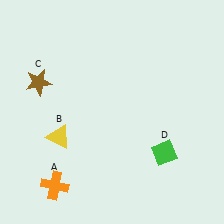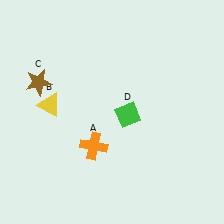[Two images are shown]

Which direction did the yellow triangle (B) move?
The yellow triangle (B) moved up.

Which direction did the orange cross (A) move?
The orange cross (A) moved up.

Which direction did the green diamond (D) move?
The green diamond (D) moved up.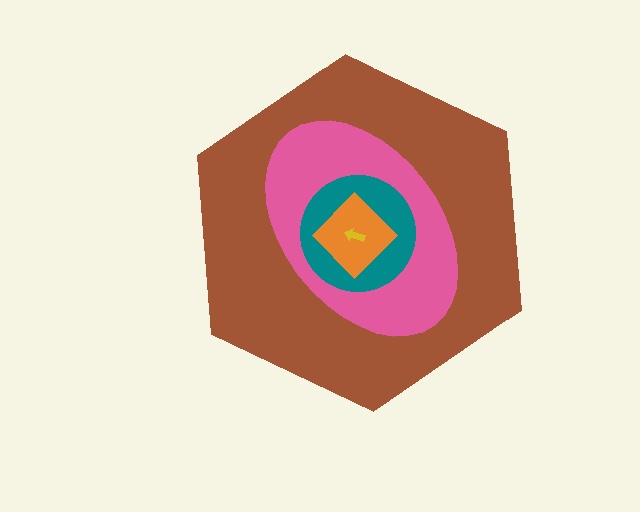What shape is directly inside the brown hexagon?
The pink ellipse.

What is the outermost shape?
The brown hexagon.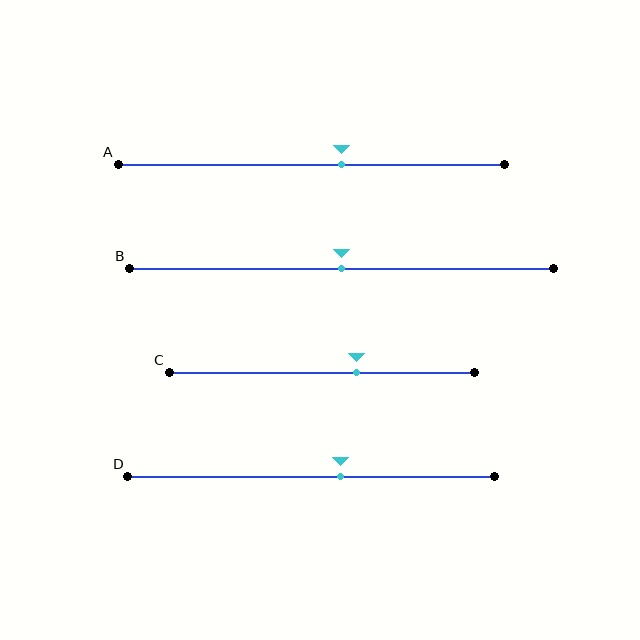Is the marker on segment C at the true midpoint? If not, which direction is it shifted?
No, the marker on segment C is shifted to the right by about 12% of the segment length.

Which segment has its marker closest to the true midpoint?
Segment B has its marker closest to the true midpoint.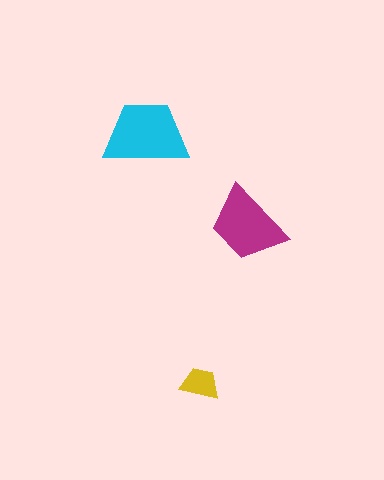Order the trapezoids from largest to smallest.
the cyan one, the magenta one, the yellow one.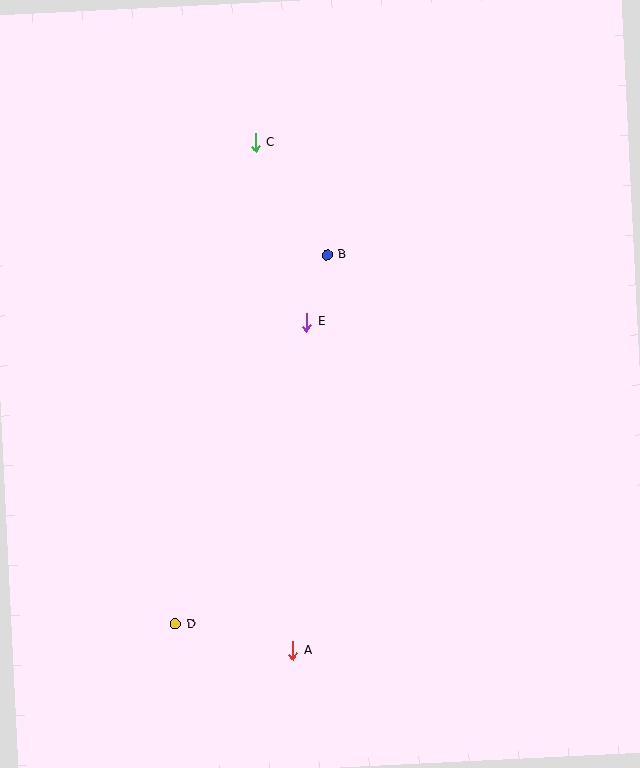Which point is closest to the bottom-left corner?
Point D is closest to the bottom-left corner.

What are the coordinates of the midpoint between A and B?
The midpoint between A and B is at (310, 453).